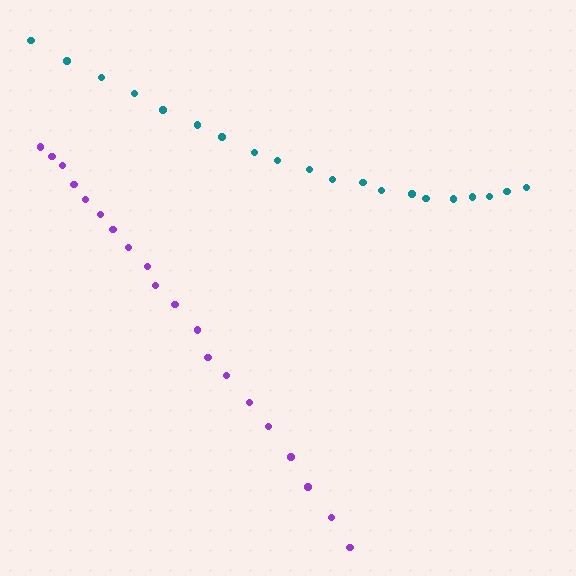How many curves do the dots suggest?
There are 2 distinct paths.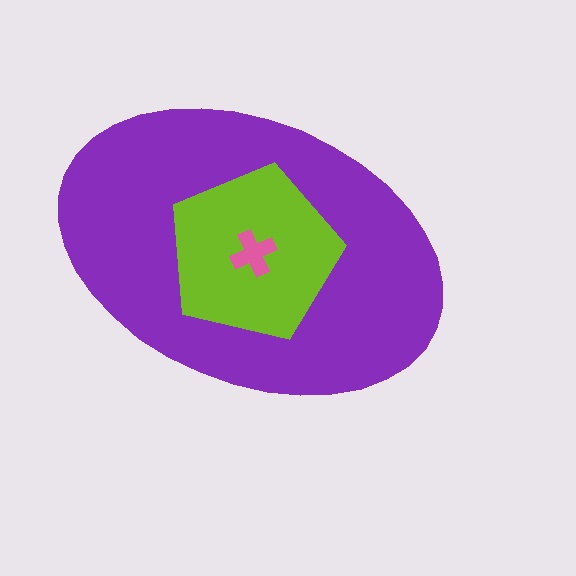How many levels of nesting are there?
3.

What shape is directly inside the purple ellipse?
The lime pentagon.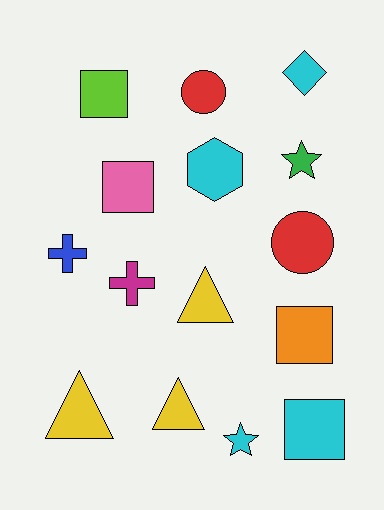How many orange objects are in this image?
There is 1 orange object.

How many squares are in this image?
There are 4 squares.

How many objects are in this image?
There are 15 objects.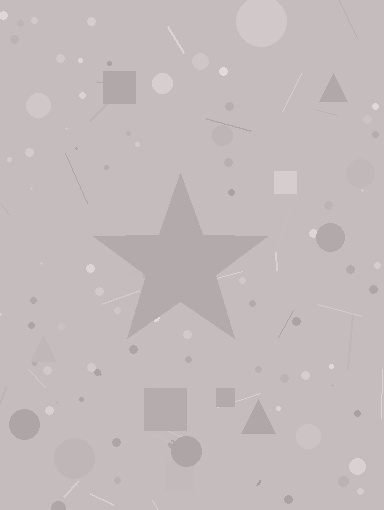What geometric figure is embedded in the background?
A star is embedded in the background.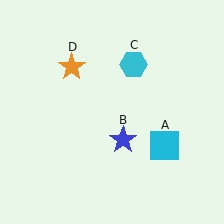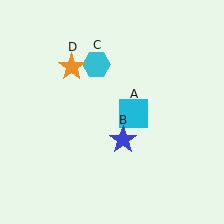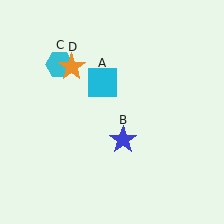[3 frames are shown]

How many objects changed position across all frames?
2 objects changed position: cyan square (object A), cyan hexagon (object C).